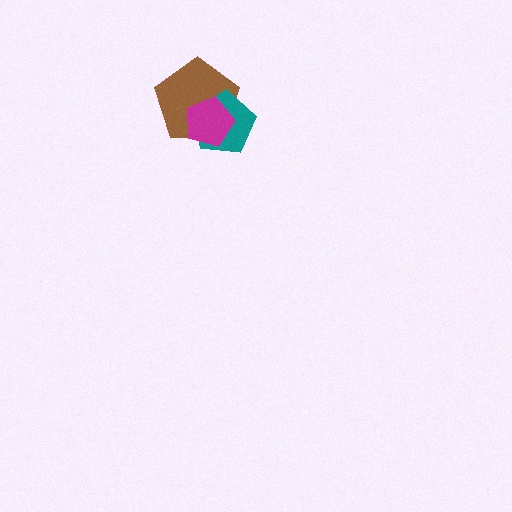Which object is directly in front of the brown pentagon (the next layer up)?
The teal pentagon is directly in front of the brown pentagon.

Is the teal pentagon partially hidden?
Yes, it is partially covered by another shape.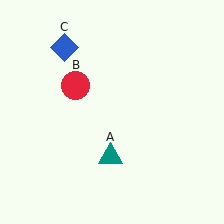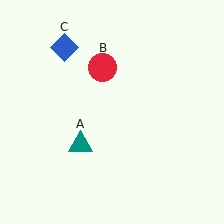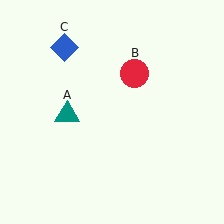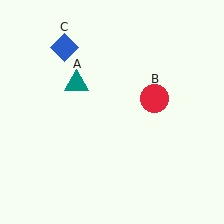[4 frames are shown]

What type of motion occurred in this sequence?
The teal triangle (object A), red circle (object B) rotated clockwise around the center of the scene.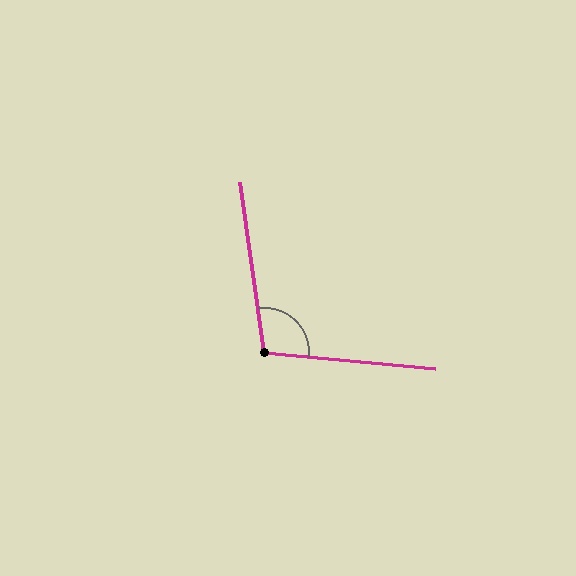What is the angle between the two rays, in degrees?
Approximately 103 degrees.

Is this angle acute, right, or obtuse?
It is obtuse.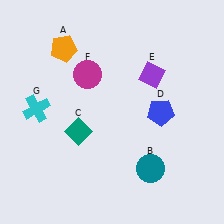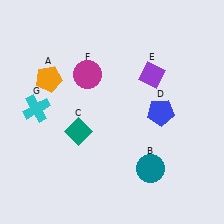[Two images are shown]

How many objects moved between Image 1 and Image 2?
1 object moved between the two images.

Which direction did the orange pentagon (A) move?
The orange pentagon (A) moved down.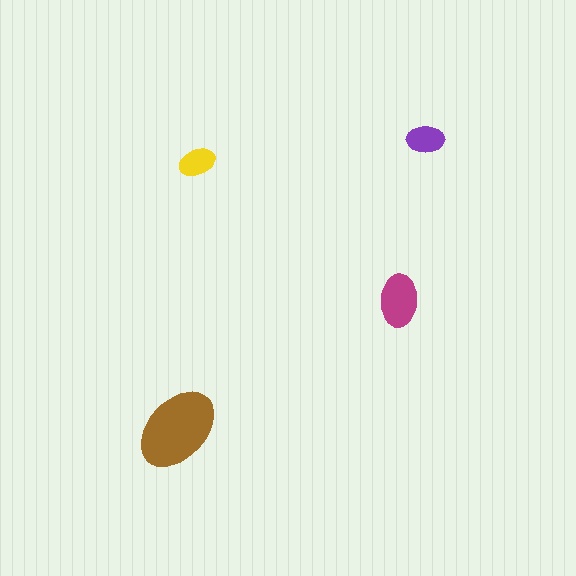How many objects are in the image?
There are 4 objects in the image.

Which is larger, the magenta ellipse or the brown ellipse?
The brown one.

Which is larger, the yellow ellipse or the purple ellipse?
The purple one.